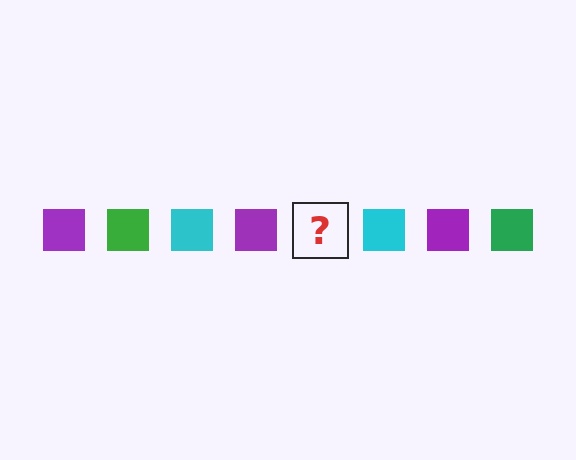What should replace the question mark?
The question mark should be replaced with a green square.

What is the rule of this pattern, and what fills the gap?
The rule is that the pattern cycles through purple, green, cyan squares. The gap should be filled with a green square.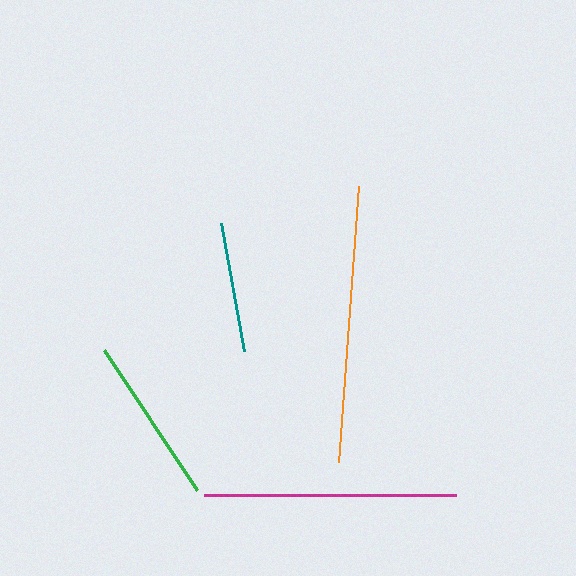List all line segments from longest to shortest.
From longest to shortest: orange, magenta, green, teal.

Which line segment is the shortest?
The teal line is the shortest at approximately 130 pixels.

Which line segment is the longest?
The orange line is the longest at approximately 277 pixels.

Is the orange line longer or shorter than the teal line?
The orange line is longer than the teal line.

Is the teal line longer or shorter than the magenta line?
The magenta line is longer than the teal line.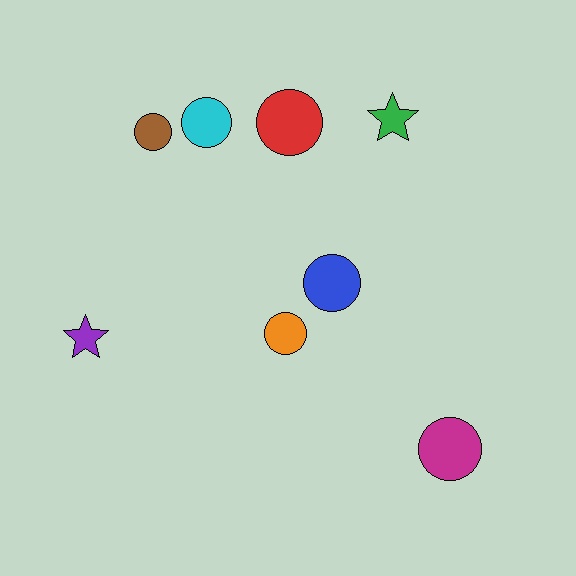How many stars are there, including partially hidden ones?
There are 2 stars.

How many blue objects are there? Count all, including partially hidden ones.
There is 1 blue object.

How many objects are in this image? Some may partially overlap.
There are 8 objects.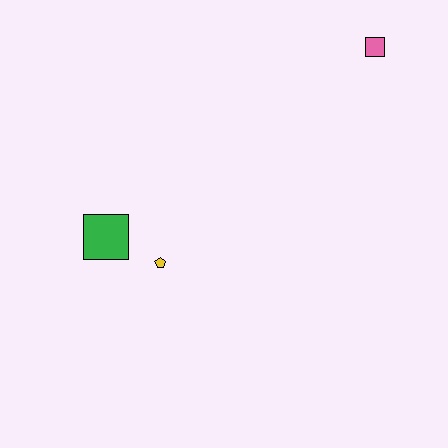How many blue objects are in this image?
There are no blue objects.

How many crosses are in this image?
There are no crosses.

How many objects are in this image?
There are 3 objects.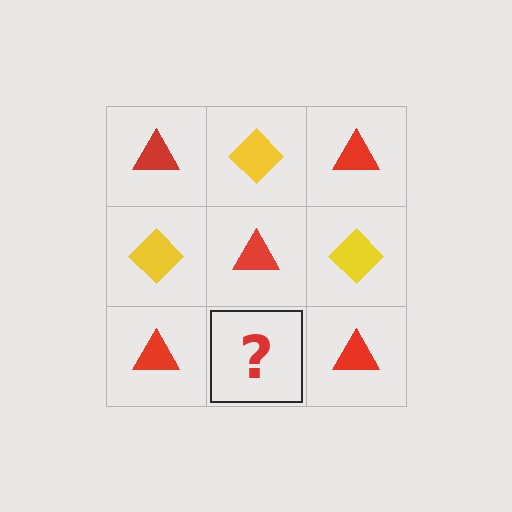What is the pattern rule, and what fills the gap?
The rule is that it alternates red triangle and yellow diamond in a checkerboard pattern. The gap should be filled with a yellow diamond.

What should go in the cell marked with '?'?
The missing cell should contain a yellow diamond.